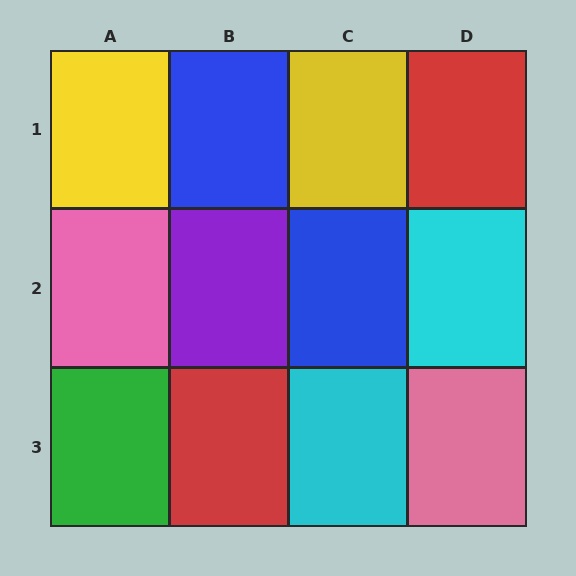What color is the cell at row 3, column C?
Cyan.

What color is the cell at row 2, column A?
Pink.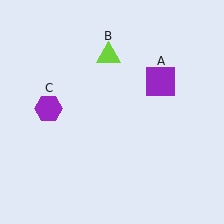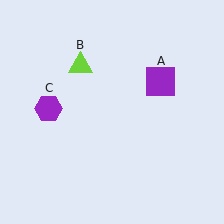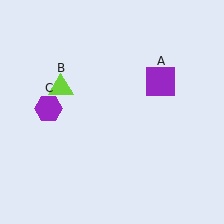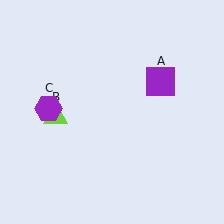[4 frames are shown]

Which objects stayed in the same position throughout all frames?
Purple square (object A) and purple hexagon (object C) remained stationary.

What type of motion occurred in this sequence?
The lime triangle (object B) rotated counterclockwise around the center of the scene.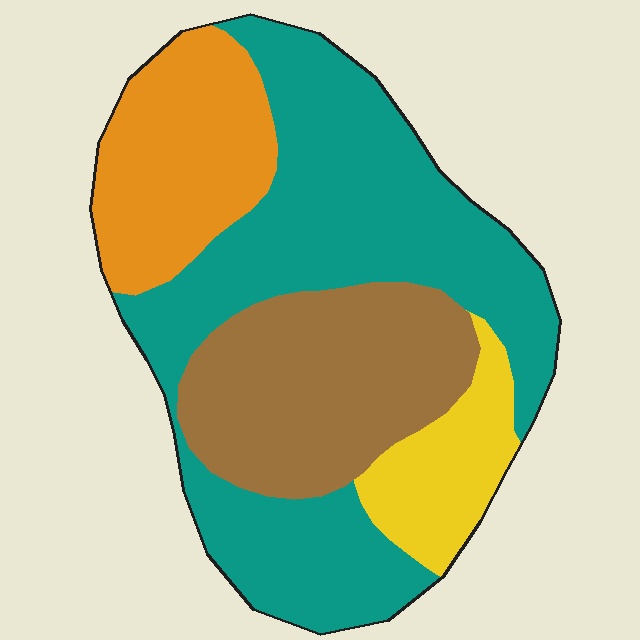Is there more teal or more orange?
Teal.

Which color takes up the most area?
Teal, at roughly 45%.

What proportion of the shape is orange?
Orange takes up about one sixth (1/6) of the shape.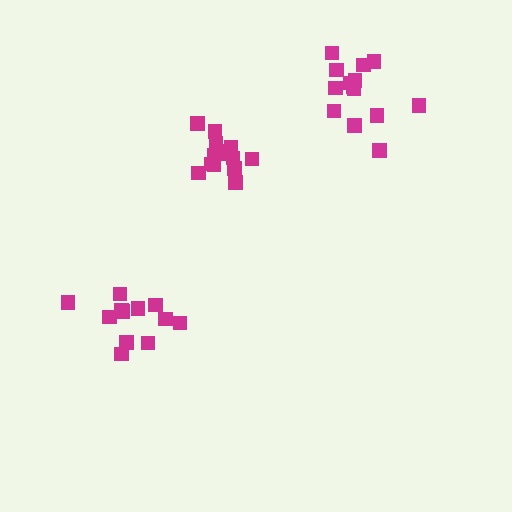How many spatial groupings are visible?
There are 3 spatial groupings.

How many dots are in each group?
Group 1: 14 dots, Group 2: 14 dots, Group 3: 12 dots (40 total).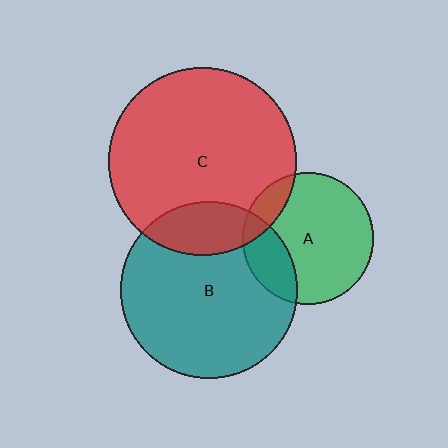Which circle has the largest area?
Circle C (red).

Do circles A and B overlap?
Yes.